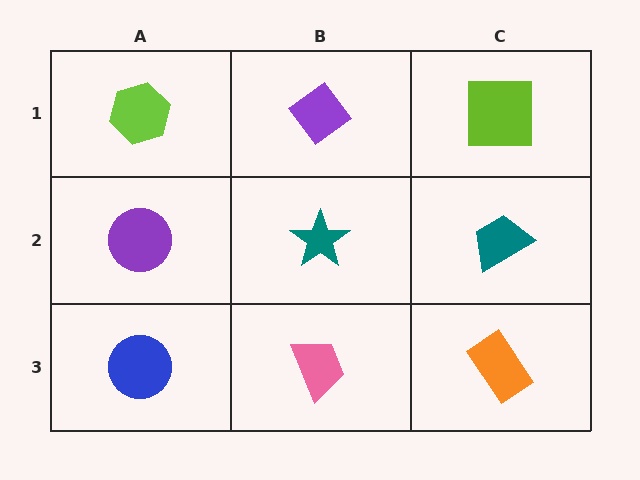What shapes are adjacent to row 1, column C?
A teal trapezoid (row 2, column C), a purple diamond (row 1, column B).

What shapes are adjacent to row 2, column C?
A lime square (row 1, column C), an orange rectangle (row 3, column C), a teal star (row 2, column B).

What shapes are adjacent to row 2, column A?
A lime hexagon (row 1, column A), a blue circle (row 3, column A), a teal star (row 2, column B).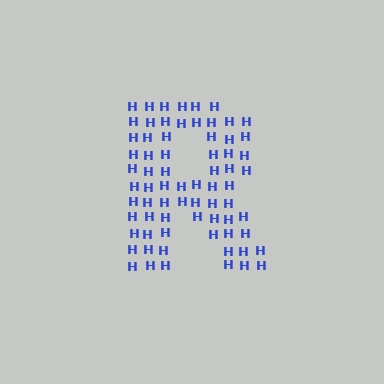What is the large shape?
The large shape is the letter R.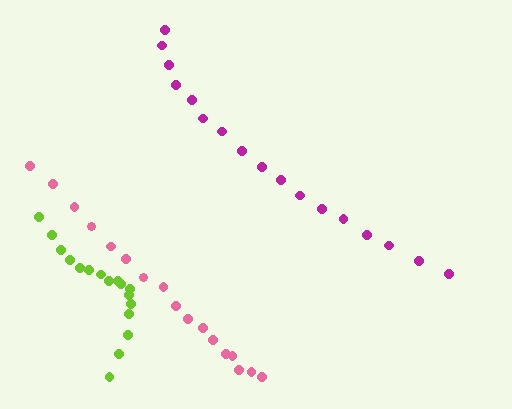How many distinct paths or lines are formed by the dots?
There are 3 distinct paths.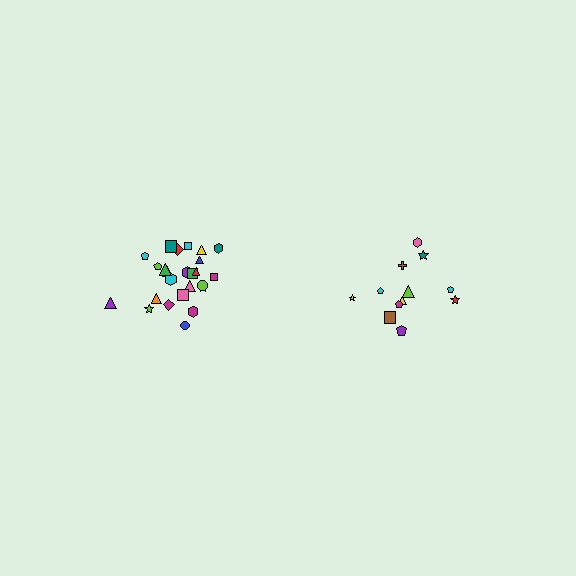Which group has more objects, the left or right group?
The left group.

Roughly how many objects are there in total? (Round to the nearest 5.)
Roughly 35 objects in total.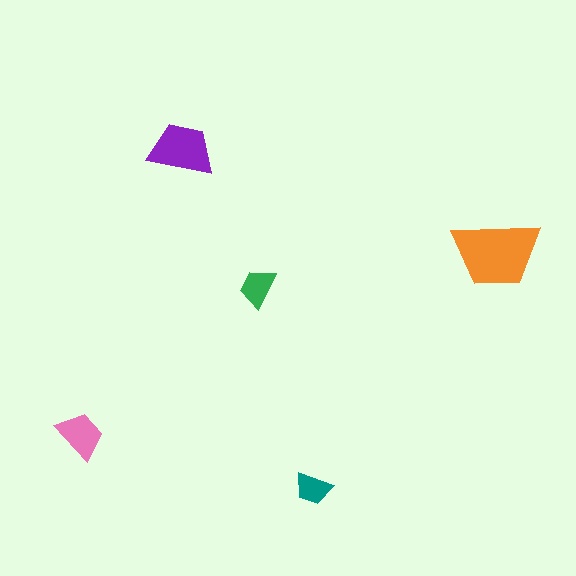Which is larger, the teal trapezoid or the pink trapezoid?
The pink one.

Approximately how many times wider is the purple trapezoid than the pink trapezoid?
About 1.5 times wider.